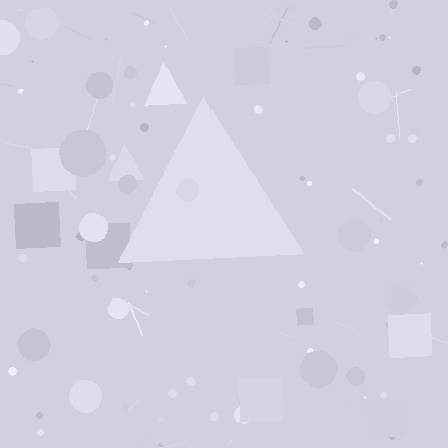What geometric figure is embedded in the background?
A triangle is embedded in the background.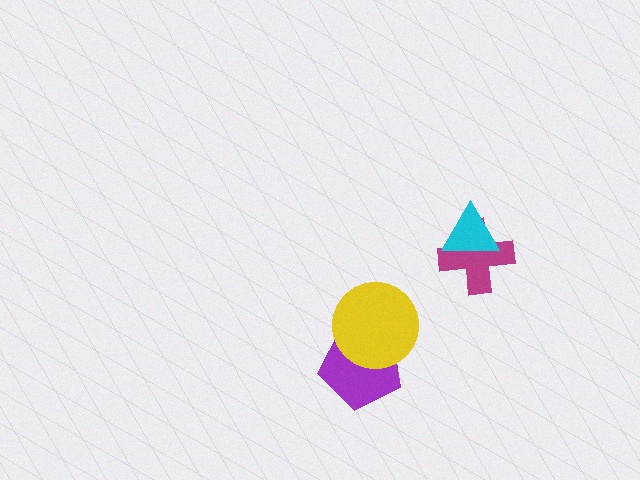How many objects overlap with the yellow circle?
1 object overlaps with the yellow circle.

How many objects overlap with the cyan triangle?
1 object overlaps with the cyan triangle.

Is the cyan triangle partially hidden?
No, no other shape covers it.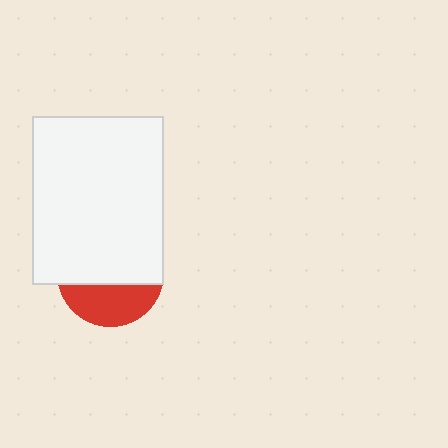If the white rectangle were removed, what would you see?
You would see the complete red circle.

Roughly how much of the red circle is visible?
A small part of it is visible (roughly 35%).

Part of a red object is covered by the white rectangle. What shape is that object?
It is a circle.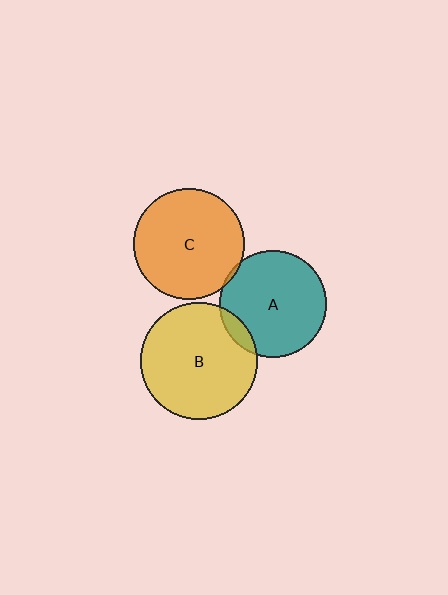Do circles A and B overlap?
Yes.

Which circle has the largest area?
Circle B (yellow).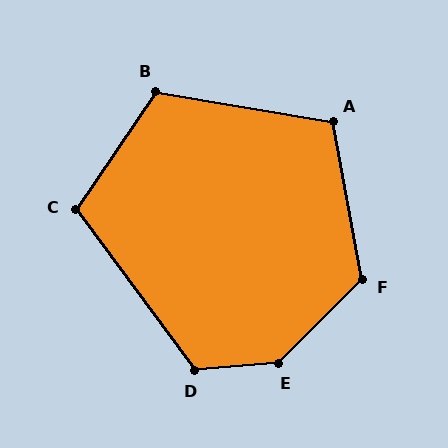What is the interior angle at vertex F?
Approximately 124 degrees (obtuse).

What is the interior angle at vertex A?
Approximately 110 degrees (obtuse).